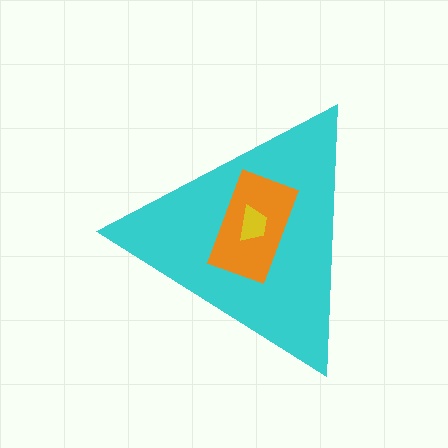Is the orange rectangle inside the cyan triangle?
Yes.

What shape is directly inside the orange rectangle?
The yellow trapezoid.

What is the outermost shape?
The cyan triangle.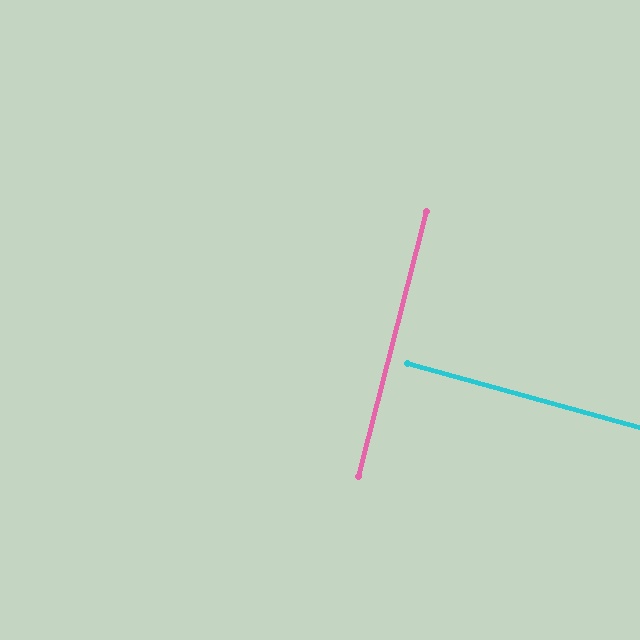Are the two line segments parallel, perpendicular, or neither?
Perpendicular — they meet at approximately 89°.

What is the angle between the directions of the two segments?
Approximately 89 degrees.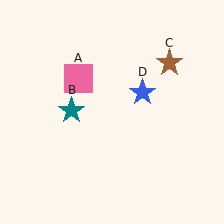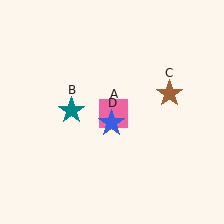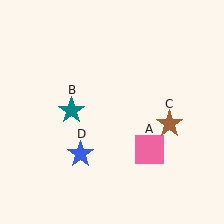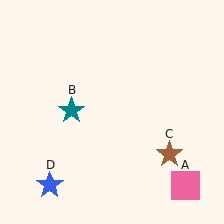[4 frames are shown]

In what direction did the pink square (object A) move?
The pink square (object A) moved down and to the right.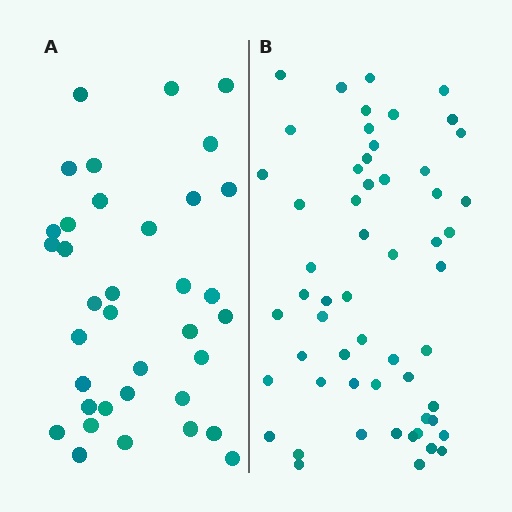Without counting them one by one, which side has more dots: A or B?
Region B (the right region) has more dots.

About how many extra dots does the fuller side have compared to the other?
Region B has approximately 20 more dots than region A.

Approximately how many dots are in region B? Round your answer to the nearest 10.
About 60 dots. (The exact count is 56, which rounds to 60.)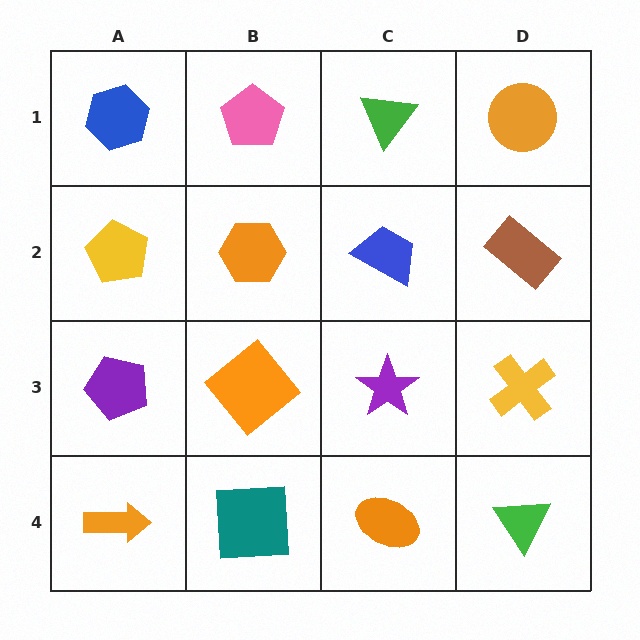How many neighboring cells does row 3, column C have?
4.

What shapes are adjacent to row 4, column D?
A yellow cross (row 3, column D), an orange ellipse (row 4, column C).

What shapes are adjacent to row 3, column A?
A yellow pentagon (row 2, column A), an orange arrow (row 4, column A), an orange diamond (row 3, column B).